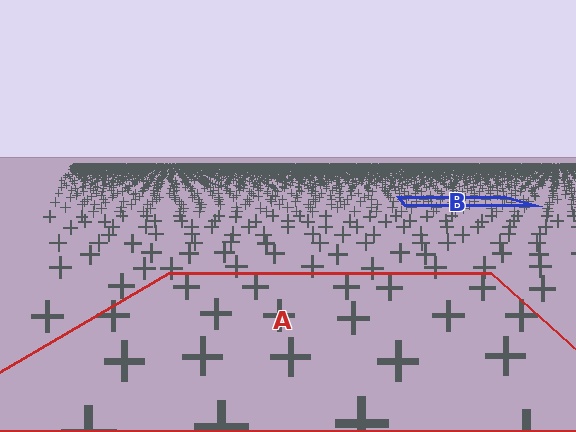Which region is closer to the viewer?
Region A is closer. The texture elements there are larger and more spread out.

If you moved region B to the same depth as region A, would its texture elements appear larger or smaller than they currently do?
They would appear larger. At a closer depth, the same texture elements are projected at a bigger on-screen size.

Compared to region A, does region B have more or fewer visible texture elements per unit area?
Region B has more texture elements per unit area — they are packed more densely because it is farther away.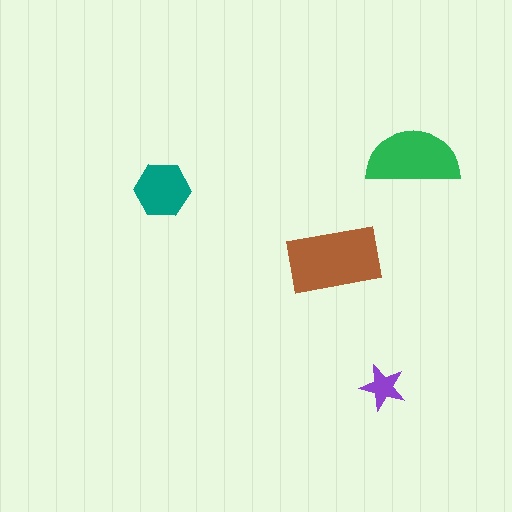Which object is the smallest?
The purple star.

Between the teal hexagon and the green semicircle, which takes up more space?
The green semicircle.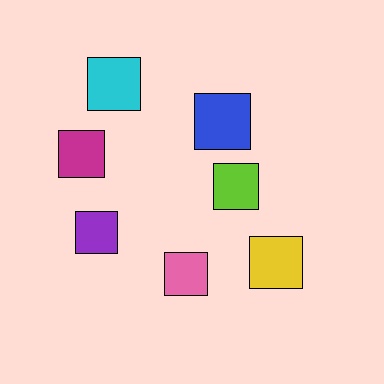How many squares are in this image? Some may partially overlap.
There are 7 squares.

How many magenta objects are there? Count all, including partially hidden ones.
There is 1 magenta object.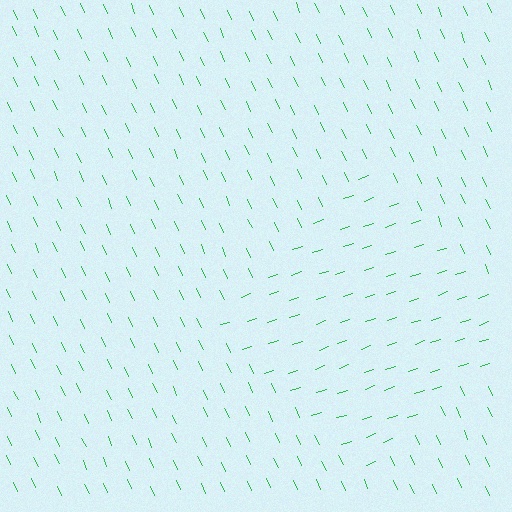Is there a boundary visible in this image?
Yes, there is a texture boundary formed by a change in line orientation.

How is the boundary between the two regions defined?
The boundary is defined purely by a change in line orientation (approximately 84 degrees difference). All lines are the same color and thickness.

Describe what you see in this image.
The image is filled with small green line segments. A diamond region in the image has lines oriented differently from the surrounding lines, creating a visible texture boundary.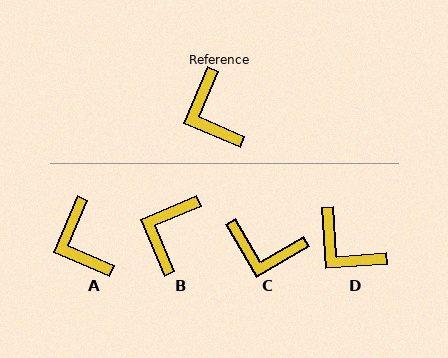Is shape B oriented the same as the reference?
No, it is off by about 44 degrees.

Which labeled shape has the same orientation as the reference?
A.